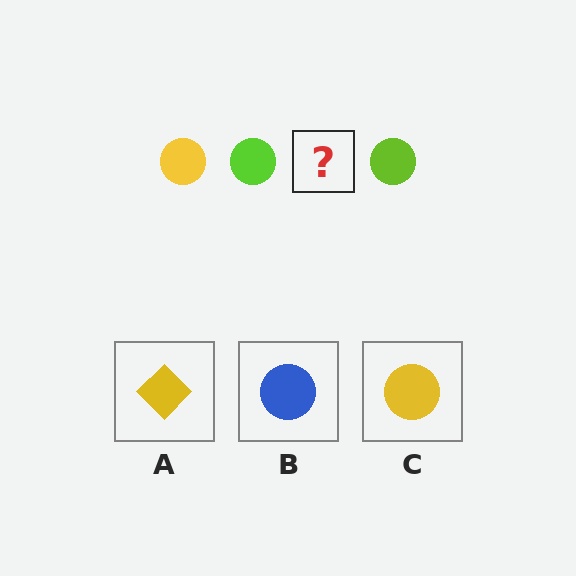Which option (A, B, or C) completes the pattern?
C.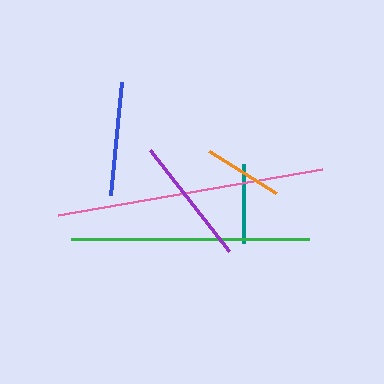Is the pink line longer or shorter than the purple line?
The pink line is longer than the purple line.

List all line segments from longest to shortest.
From longest to shortest: pink, green, purple, blue, teal, orange.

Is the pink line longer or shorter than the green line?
The pink line is longer than the green line.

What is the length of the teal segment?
The teal segment is approximately 79 pixels long.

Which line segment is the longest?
The pink line is the longest at approximately 267 pixels.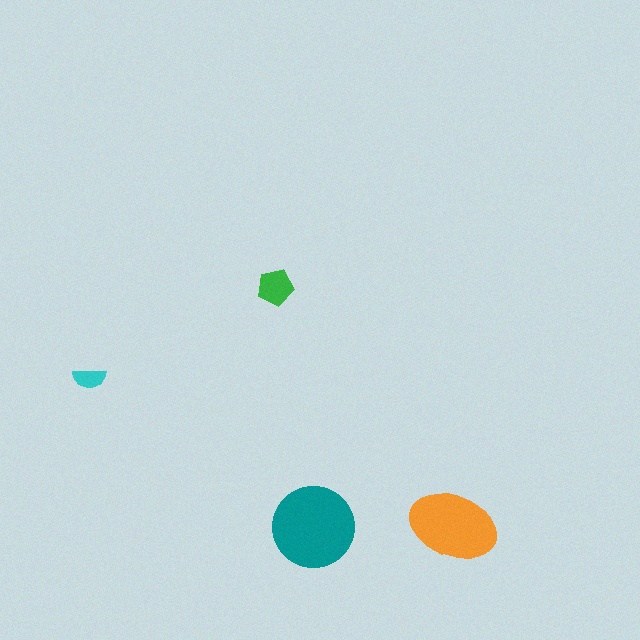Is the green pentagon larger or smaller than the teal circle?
Smaller.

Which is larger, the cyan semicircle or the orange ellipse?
The orange ellipse.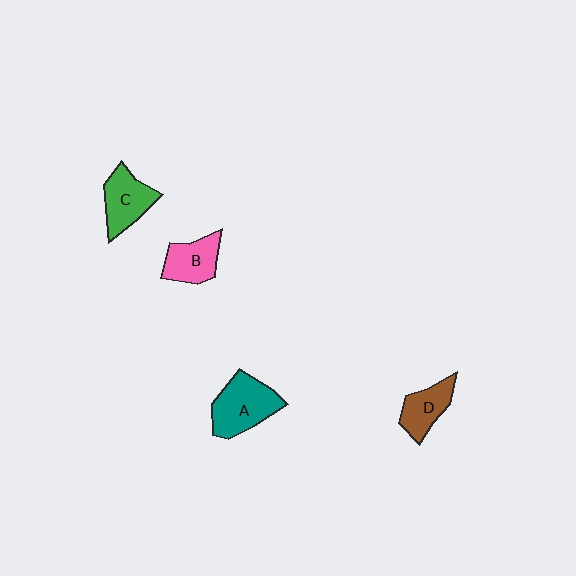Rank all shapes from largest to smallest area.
From largest to smallest: A (teal), C (green), B (pink), D (brown).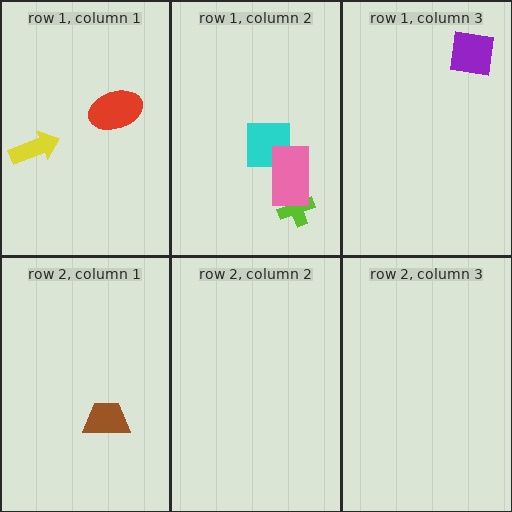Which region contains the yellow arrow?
The row 1, column 1 region.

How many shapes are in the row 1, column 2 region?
3.